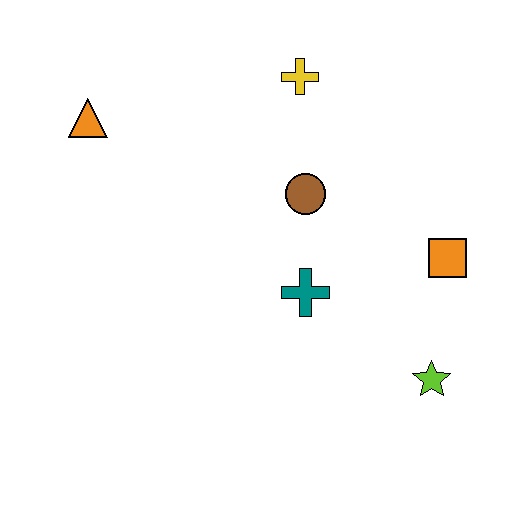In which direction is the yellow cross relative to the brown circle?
The yellow cross is above the brown circle.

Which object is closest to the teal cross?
The brown circle is closest to the teal cross.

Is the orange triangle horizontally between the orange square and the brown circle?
No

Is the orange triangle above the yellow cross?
No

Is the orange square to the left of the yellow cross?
No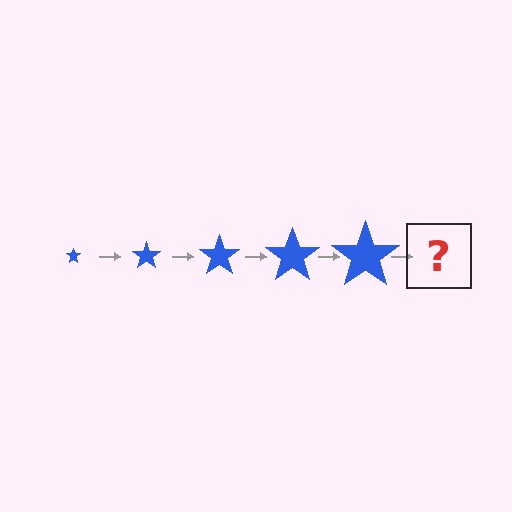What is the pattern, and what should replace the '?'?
The pattern is that the star gets progressively larger each step. The '?' should be a blue star, larger than the previous one.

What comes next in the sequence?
The next element should be a blue star, larger than the previous one.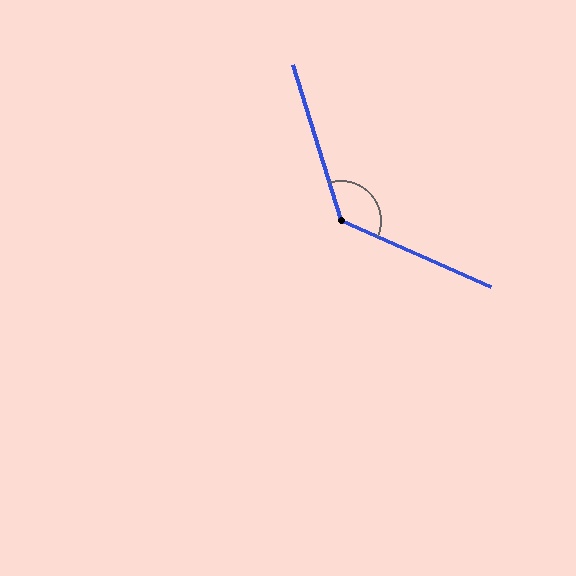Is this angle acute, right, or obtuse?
It is obtuse.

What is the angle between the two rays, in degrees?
Approximately 131 degrees.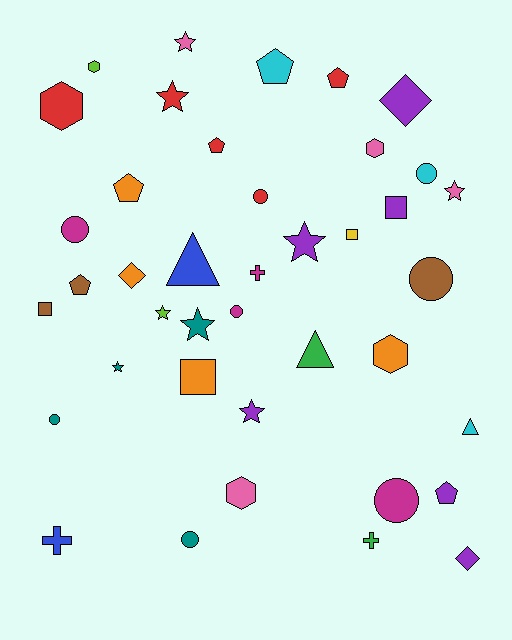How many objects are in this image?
There are 40 objects.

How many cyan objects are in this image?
There are 3 cyan objects.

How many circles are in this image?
There are 8 circles.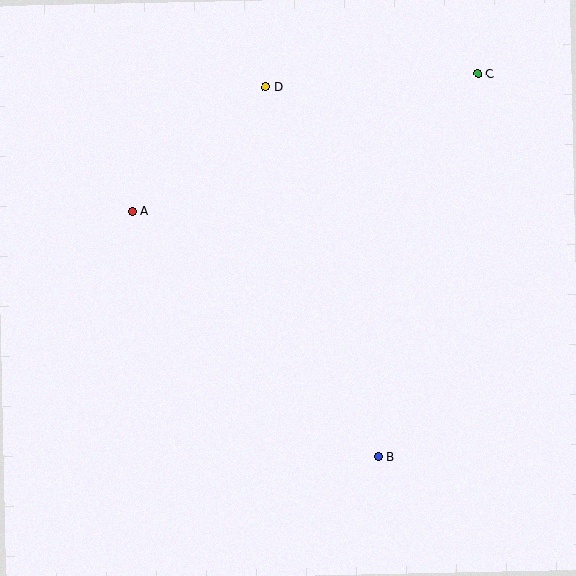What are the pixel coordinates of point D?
Point D is at (265, 87).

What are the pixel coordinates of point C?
Point C is at (478, 74).